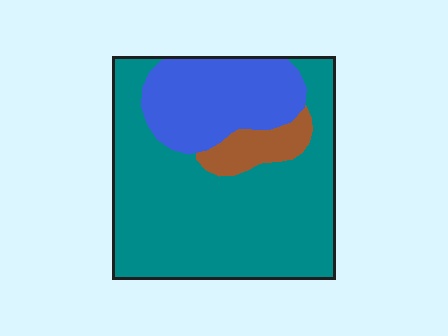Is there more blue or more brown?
Blue.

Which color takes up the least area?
Brown, at roughly 10%.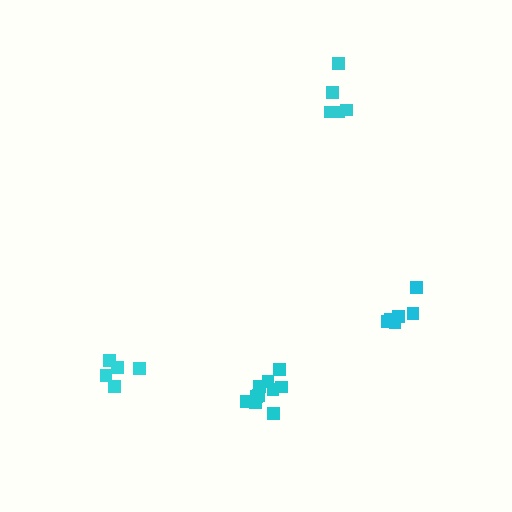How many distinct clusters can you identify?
There are 4 distinct clusters.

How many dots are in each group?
Group 1: 10 dots, Group 2: 5 dots, Group 3: 6 dots, Group 4: 5 dots (26 total).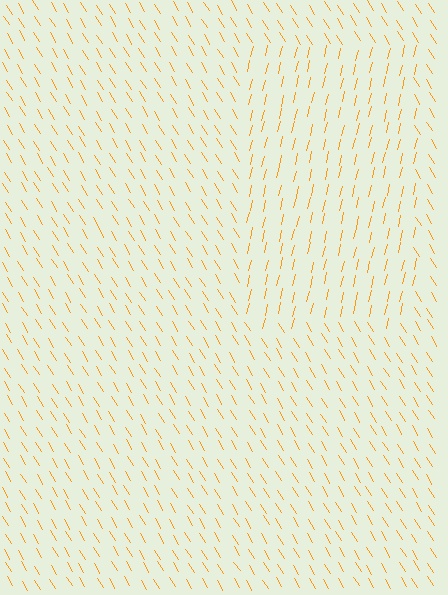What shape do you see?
I see a rectangle.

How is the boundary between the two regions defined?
The boundary is defined purely by a change in line orientation (approximately 45 degrees difference). All lines are the same color and thickness.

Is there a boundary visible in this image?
Yes, there is a texture boundary formed by a change in line orientation.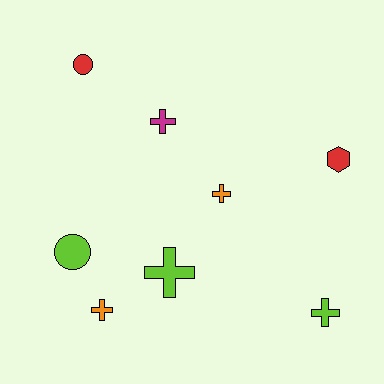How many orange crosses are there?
There are 2 orange crosses.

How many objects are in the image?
There are 8 objects.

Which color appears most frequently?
Lime, with 3 objects.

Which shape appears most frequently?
Cross, with 5 objects.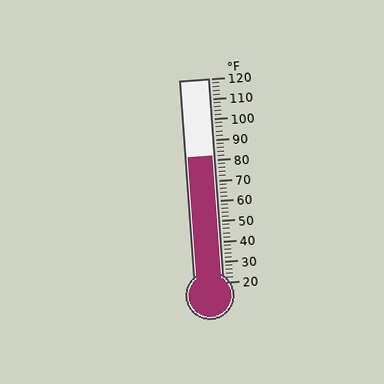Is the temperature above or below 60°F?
The temperature is above 60°F.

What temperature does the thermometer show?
The thermometer shows approximately 82°F.